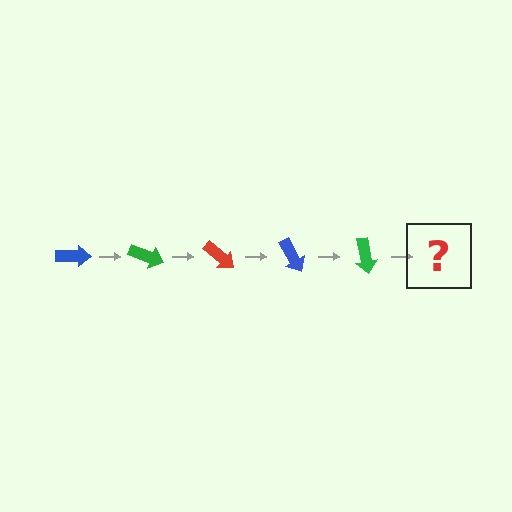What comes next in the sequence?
The next element should be a red arrow, rotated 100 degrees from the start.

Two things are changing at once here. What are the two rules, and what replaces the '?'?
The two rules are that it rotates 20 degrees each step and the color cycles through blue, green, and red. The '?' should be a red arrow, rotated 100 degrees from the start.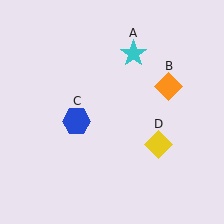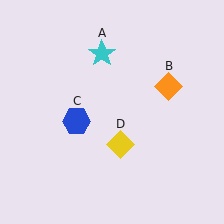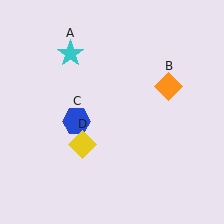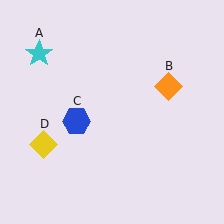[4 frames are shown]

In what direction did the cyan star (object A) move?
The cyan star (object A) moved left.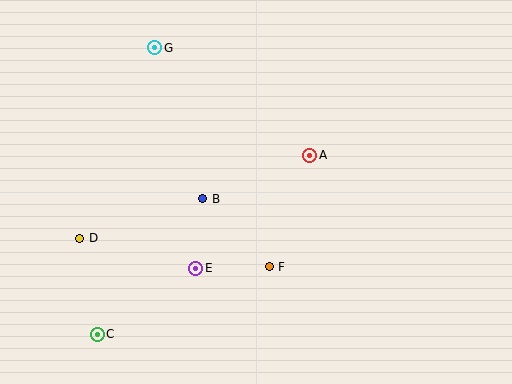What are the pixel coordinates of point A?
Point A is at (310, 155).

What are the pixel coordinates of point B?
Point B is at (203, 199).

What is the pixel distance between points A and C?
The distance between A and C is 278 pixels.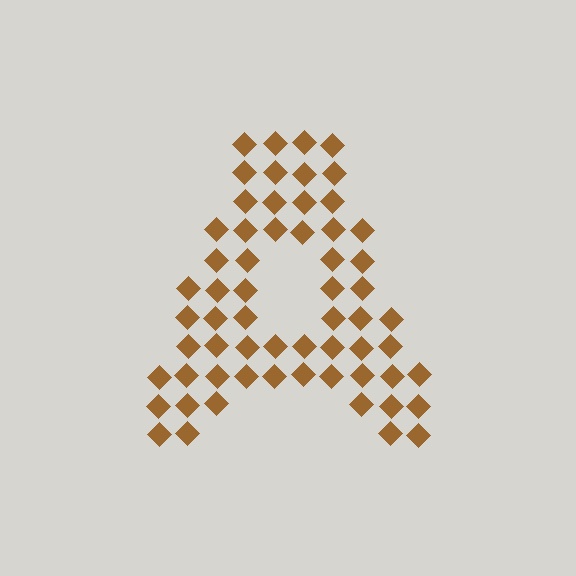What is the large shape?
The large shape is the letter A.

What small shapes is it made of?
It is made of small diamonds.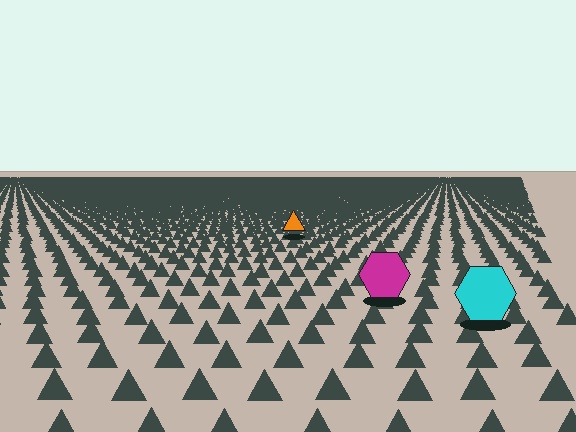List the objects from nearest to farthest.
From nearest to farthest: the cyan hexagon, the magenta hexagon, the orange triangle.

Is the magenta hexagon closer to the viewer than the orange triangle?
Yes. The magenta hexagon is closer — you can tell from the texture gradient: the ground texture is coarser near it.